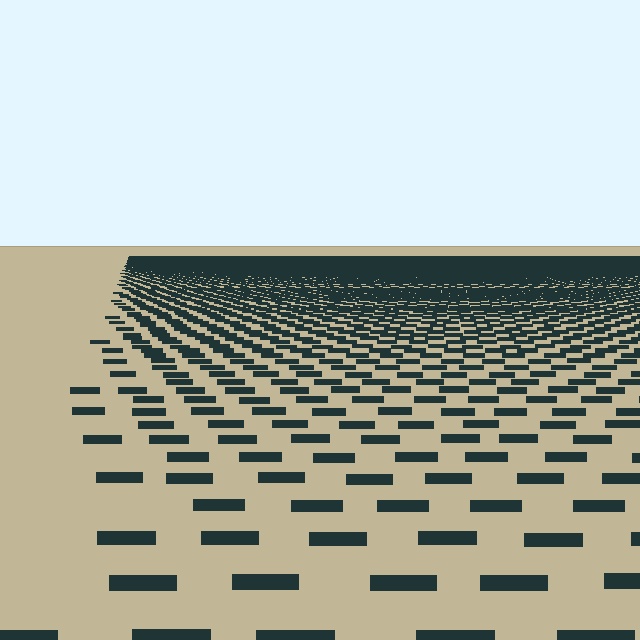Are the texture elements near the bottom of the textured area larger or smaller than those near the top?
Larger. Near the bottom, elements are closer to the viewer and appear at a bigger on-screen size.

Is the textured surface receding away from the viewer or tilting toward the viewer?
The surface is receding away from the viewer. Texture elements get smaller and denser toward the top.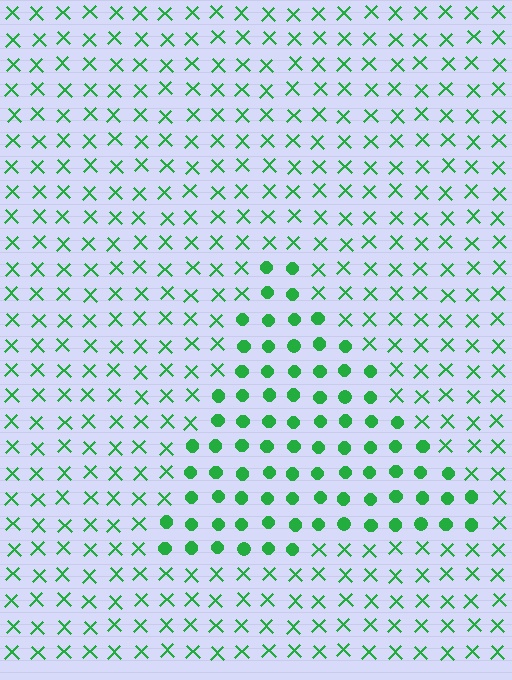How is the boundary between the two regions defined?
The boundary is defined by a change in element shape: circles inside vs. X marks outside. All elements share the same color and spacing.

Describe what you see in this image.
The image is filled with small green elements arranged in a uniform grid. A triangle-shaped region contains circles, while the surrounding area contains X marks. The boundary is defined purely by the change in element shape.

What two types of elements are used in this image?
The image uses circles inside the triangle region and X marks outside it.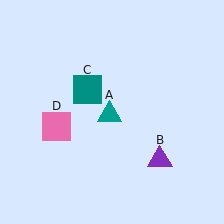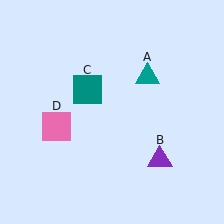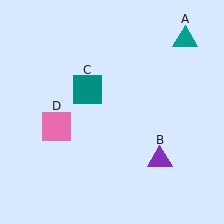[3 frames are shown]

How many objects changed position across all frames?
1 object changed position: teal triangle (object A).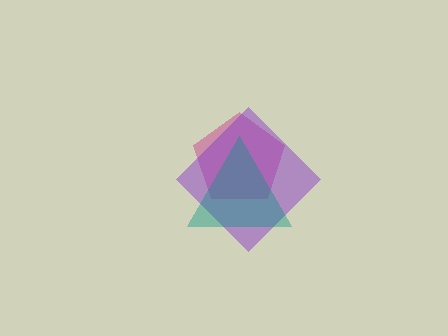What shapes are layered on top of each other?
The layered shapes are: a magenta pentagon, a purple diamond, a teal triangle.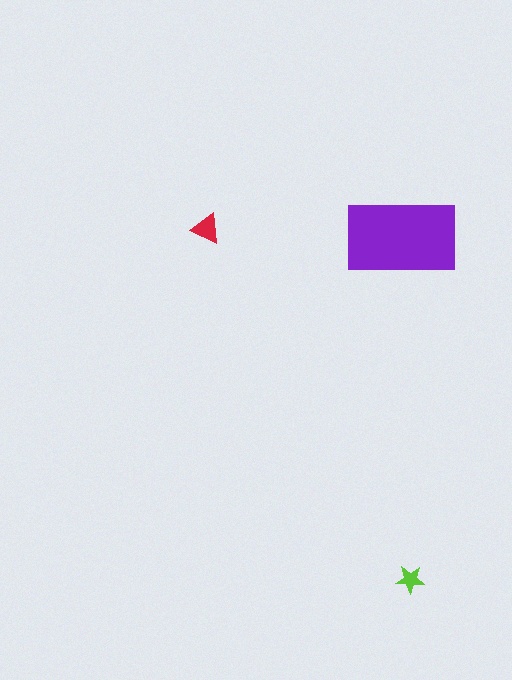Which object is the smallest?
The lime star.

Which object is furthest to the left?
The red triangle is leftmost.